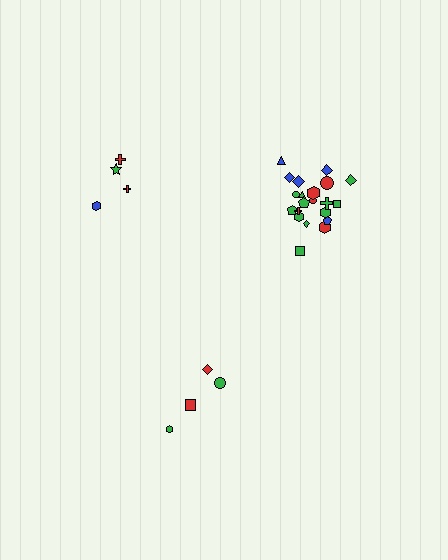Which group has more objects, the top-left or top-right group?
The top-right group.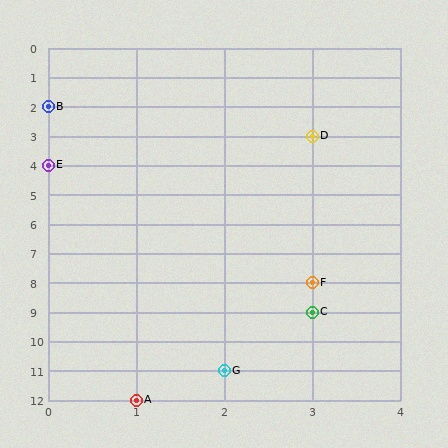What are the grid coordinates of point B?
Point B is at grid coordinates (0, 2).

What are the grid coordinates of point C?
Point C is at grid coordinates (3, 9).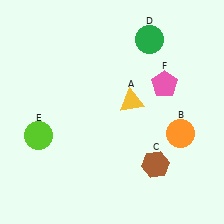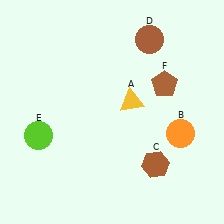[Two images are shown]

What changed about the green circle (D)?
In Image 1, D is green. In Image 2, it changed to brown.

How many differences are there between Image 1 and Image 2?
There are 2 differences between the two images.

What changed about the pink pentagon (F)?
In Image 1, F is pink. In Image 2, it changed to brown.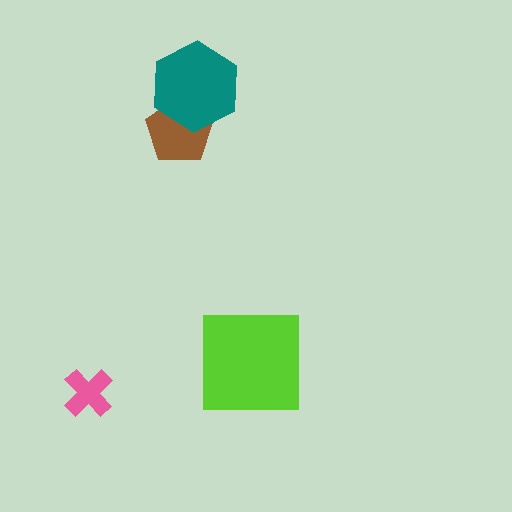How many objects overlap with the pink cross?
0 objects overlap with the pink cross.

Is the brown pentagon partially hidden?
Yes, it is partially covered by another shape.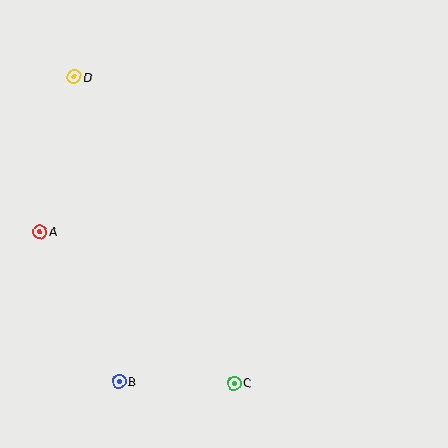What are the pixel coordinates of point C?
Point C is at (234, 383).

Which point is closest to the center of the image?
Point C at (234, 383) is closest to the center.